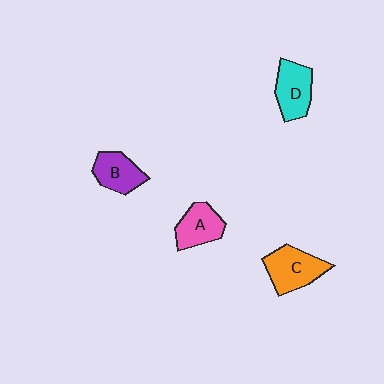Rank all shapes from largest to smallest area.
From largest to smallest: C (orange), D (cyan), A (pink), B (purple).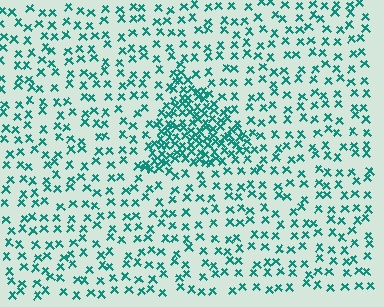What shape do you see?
I see a triangle.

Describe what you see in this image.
The image contains small teal elements arranged at two different densities. A triangle-shaped region is visible where the elements are more densely packed than the surrounding area.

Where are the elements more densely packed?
The elements are more densely packed inside the triangle boundary.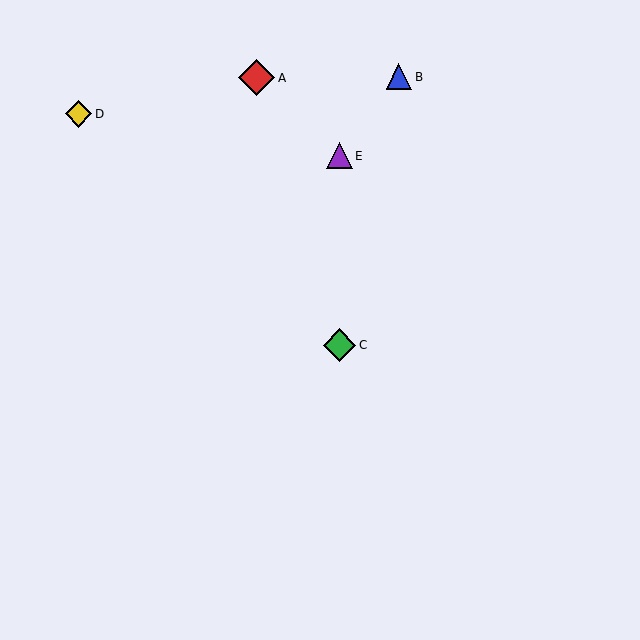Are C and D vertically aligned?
No, C is at x≈339 and D is at x≈78.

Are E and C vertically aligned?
Yes, both are at x≈339.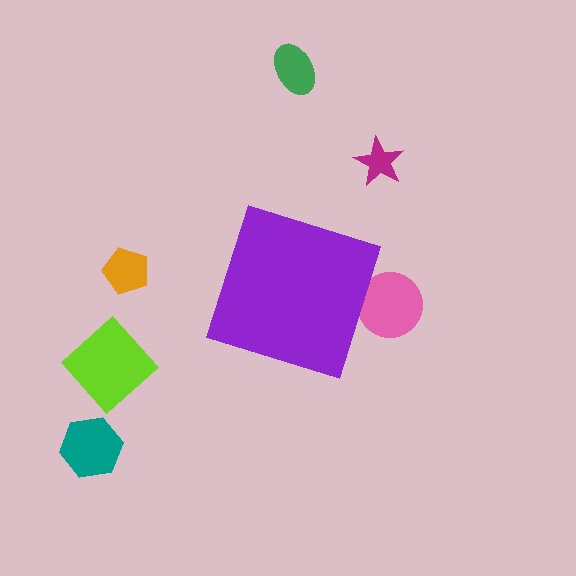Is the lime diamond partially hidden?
No, the lime diamond is fully visible.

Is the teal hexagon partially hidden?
No, the teal hexagon is fully visible.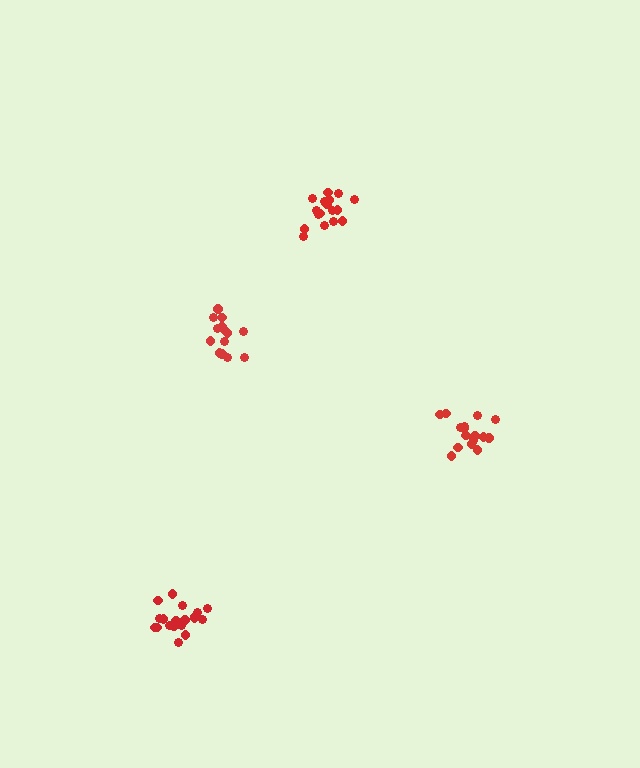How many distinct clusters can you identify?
There are 4 distinct clusters.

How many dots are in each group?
Group 1: 17 dots, Group 2: 14 dots, Group 3: 17 dots, Group 4: 19 dots (67 total).